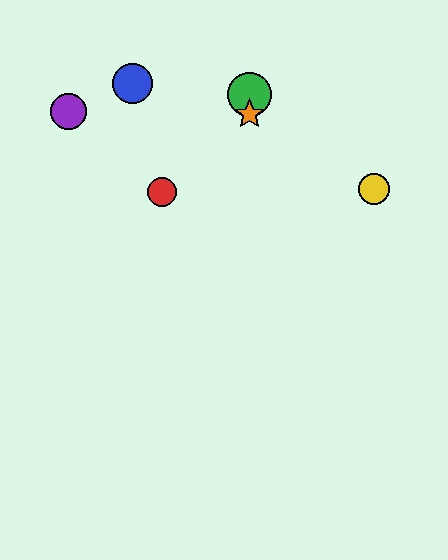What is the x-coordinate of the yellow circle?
The yellow circle is at x≈374.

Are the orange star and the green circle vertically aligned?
Yes, both are at x≈249.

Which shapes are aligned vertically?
The green circle, the orange star are aligned vertically.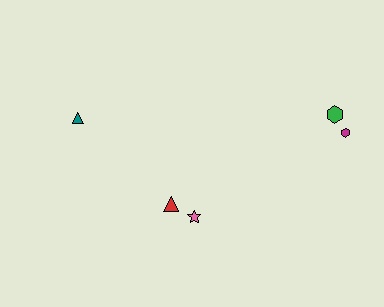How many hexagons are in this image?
There are 2 hexagons.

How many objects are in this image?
There are 5 objects.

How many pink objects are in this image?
There is 1 pink object.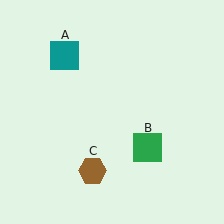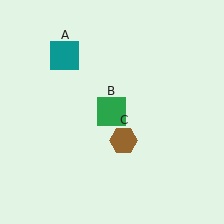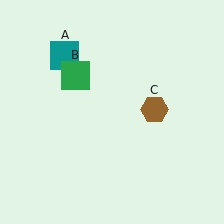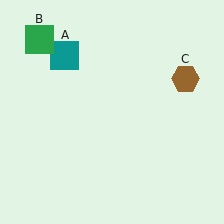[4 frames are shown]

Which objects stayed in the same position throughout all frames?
Teal square (object A) remained stationary.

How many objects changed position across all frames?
2 objects changed position: green square (object B), brown hexagon (object C).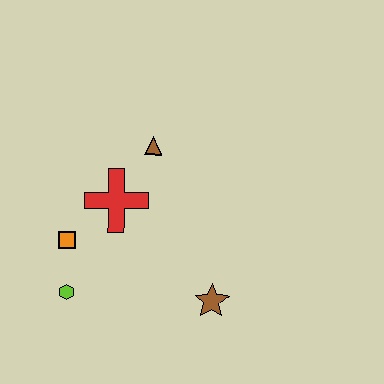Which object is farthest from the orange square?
The brown star is farthest from the orange square.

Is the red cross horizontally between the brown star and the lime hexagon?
Yes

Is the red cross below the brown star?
No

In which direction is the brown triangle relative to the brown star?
The brown triangle is above the brown star.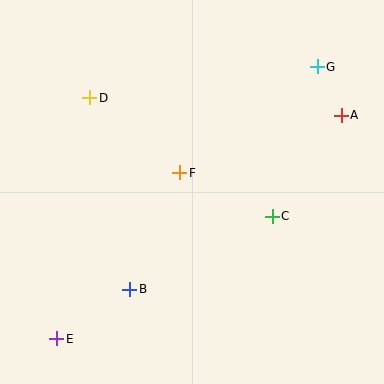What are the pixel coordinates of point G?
Point G is at (317, 67).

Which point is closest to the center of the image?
Point F at (180, 173) is closest to the center.